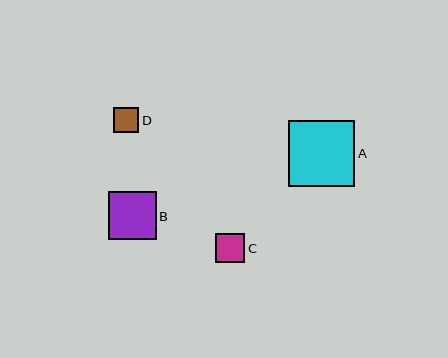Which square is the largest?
Square A is the largest with a size of approximately 67 pixels.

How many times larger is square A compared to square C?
Square A is approximately 2.3 times the size of square C.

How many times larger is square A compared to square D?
Square A is approximately 2.7 times the size of square D.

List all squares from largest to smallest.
From largest to smallest: A, B, C, D.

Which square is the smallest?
Square D is the smallest with a size of approximately 25 pixels.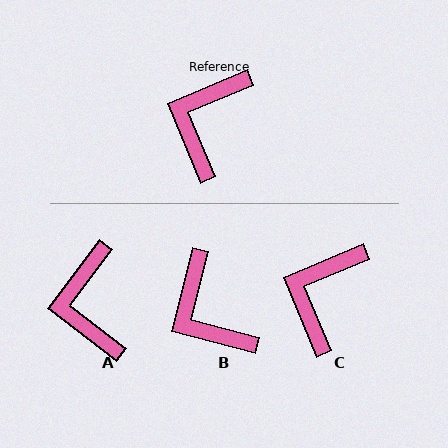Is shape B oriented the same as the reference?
No, it is off by about 53 degrees.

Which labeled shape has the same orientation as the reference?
C.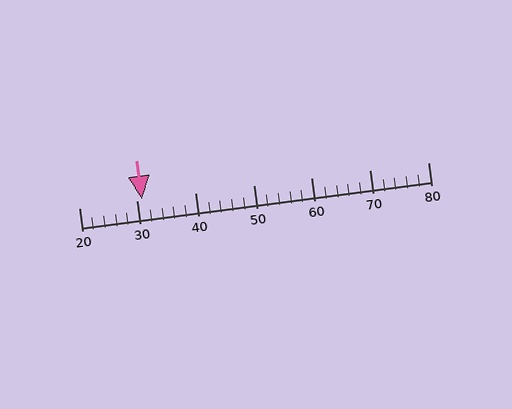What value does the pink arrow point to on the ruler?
The pink arrow points to approximately 31.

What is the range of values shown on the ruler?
The ruler shows values from 20 to 80.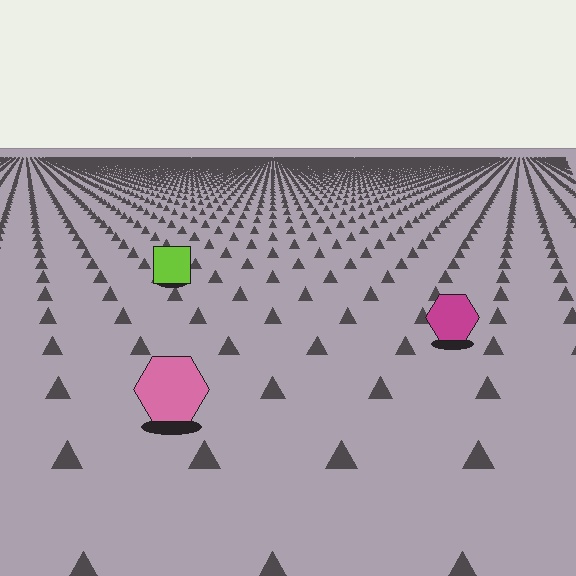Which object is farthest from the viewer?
The lime square is farthest from the viewer. It appears smaller and the ground texture around it is denser.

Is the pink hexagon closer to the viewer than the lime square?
Yes. The pink hexagon is closer — you can tell from the texture gradient: the ground texture is coarser near it.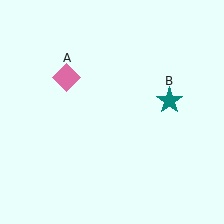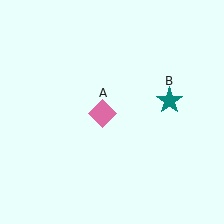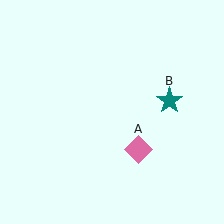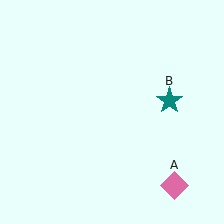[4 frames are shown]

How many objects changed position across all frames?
1 object changed position: pink diamond (object A).